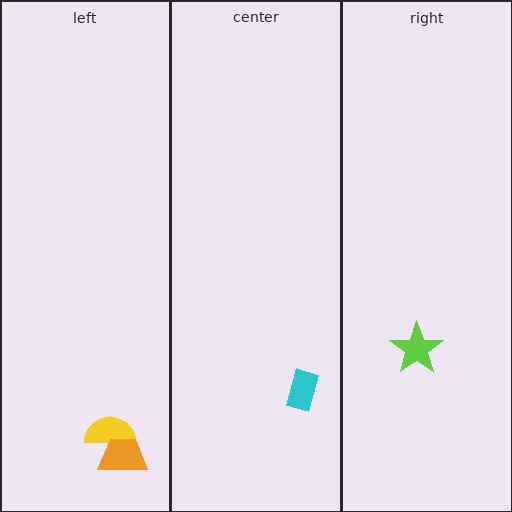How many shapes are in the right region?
1.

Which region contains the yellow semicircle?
The left region.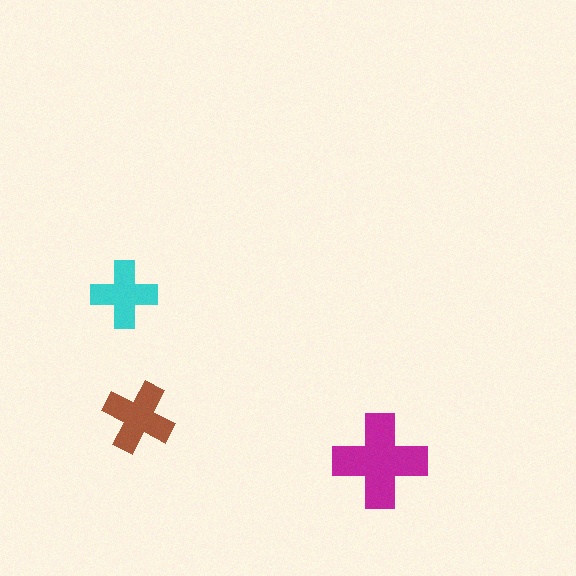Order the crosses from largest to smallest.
the magenta one, the brown one, the cyan one.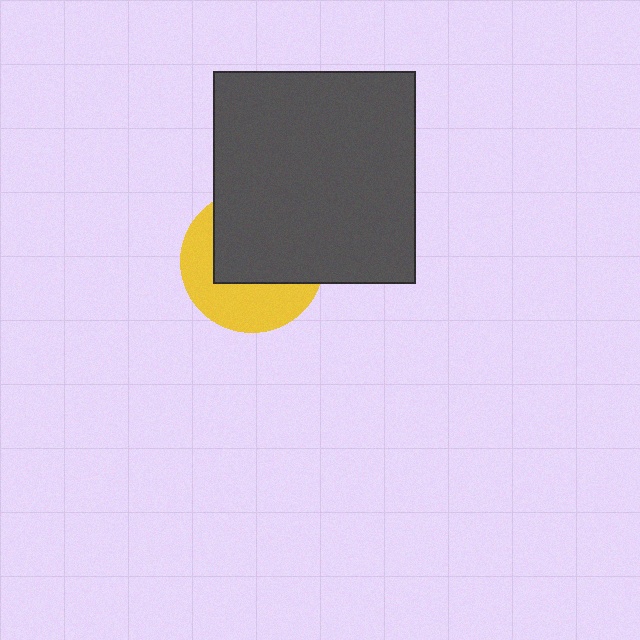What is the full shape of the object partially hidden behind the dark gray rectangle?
The partially hidden object is a yellow circle.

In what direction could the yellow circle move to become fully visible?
The yellow circle could move down. That would shift it out from behind the dark gray rectangle entirely.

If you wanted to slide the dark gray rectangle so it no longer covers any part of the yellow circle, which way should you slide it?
Slide it up — that is the most direct way to separate the two shapes.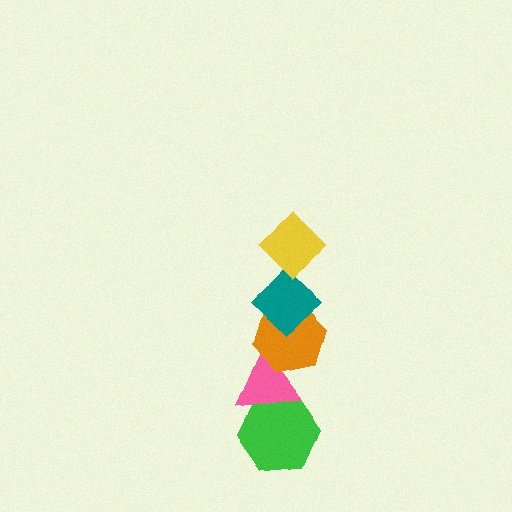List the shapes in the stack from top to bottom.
From top to bottom: the yellow diamond, the teal diamond, the orange hexagon, the pink triangle, the green hexagon.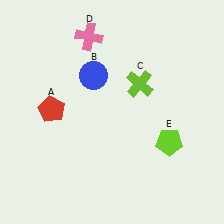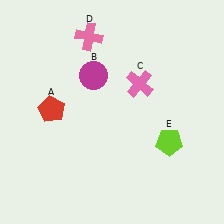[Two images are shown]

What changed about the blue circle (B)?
In Image 1, B is blue. In Image 2, it changed to magenta.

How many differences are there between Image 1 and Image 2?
There are 2 differences between the two images.